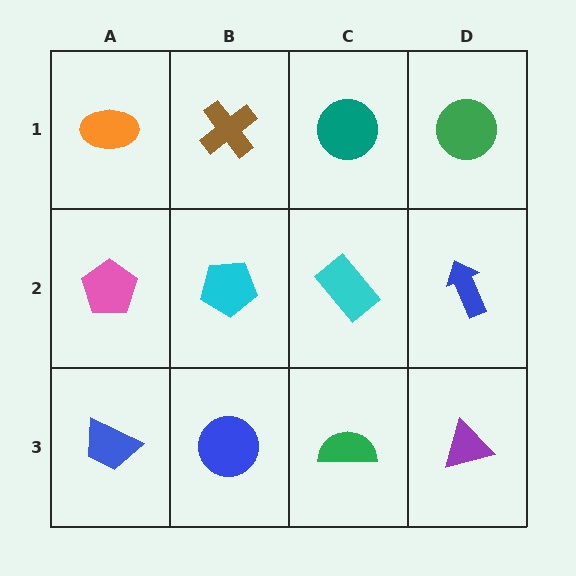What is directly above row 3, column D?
A blue arrow.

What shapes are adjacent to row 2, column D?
A green circle (row 1, column D), a purple triangle (row 3, column D), a cyan rectangle (row 2, column C).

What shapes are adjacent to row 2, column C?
A teal circle (row 1, column C), a green semicircle (row 3, column C), a cyan pentagon (row 2, column B), a blue arrow (row 2, column D).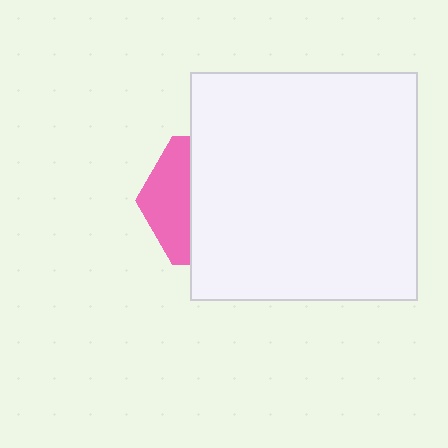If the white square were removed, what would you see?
You would see the complete pink hexagon.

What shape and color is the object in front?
The object in front is a white square.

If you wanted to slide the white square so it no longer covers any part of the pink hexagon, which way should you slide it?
Slide it right — that is the most direct way to separate the two shapes.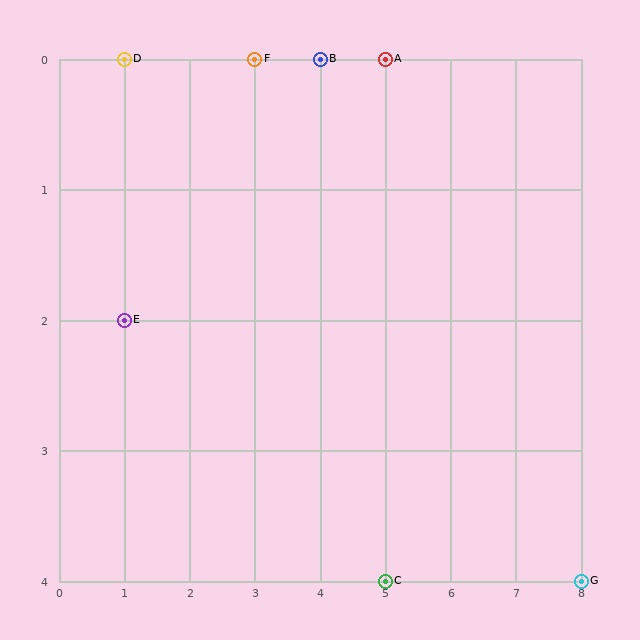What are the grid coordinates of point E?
Point E is at grid coordinates (1, 2).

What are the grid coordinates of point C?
Point C is at grid coordinates (5, 4).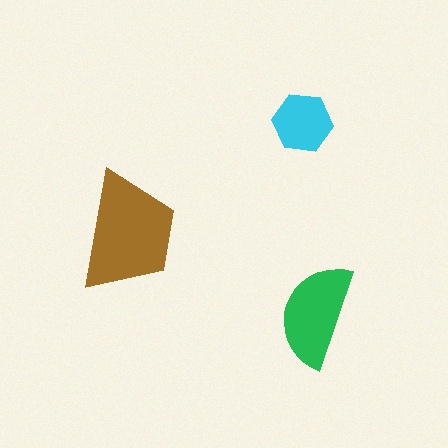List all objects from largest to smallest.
The brown trapezoid, the green semicircle, the cyan hexagon.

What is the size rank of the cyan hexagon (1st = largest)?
3rd.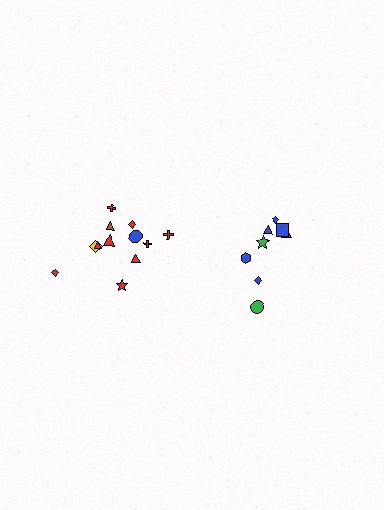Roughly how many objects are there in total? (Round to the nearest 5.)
Roughly 20 objects in total.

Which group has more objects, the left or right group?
The left group.